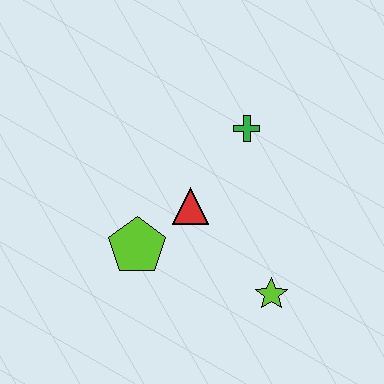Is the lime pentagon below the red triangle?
Yes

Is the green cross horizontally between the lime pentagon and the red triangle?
No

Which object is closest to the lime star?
The red triangle is closest to the lime star.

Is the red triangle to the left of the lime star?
Yes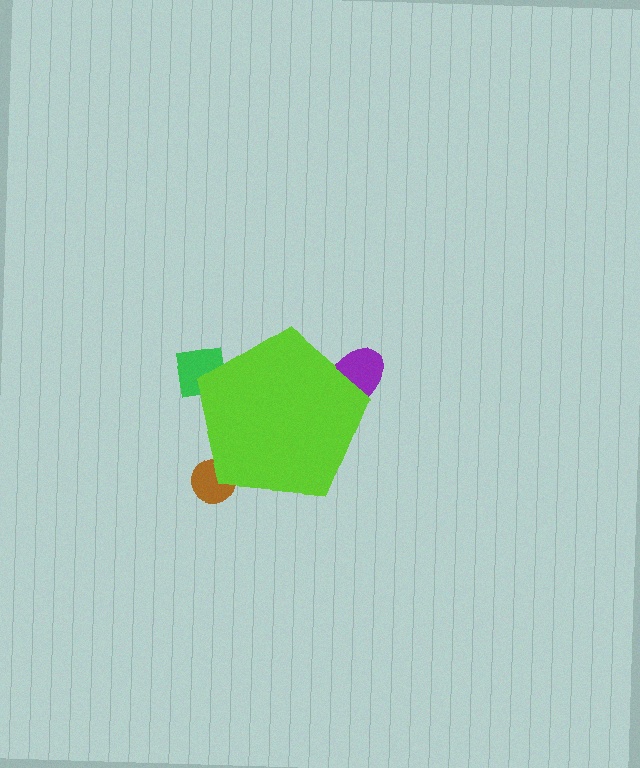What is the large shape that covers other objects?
A lime pentagon.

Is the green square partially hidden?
Yes, the green square is partially hidden behind the lime pentagon.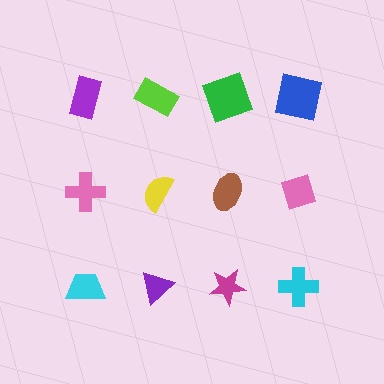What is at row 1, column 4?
A blue square.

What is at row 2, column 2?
A yellow semicircle.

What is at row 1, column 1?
A purple rectangle.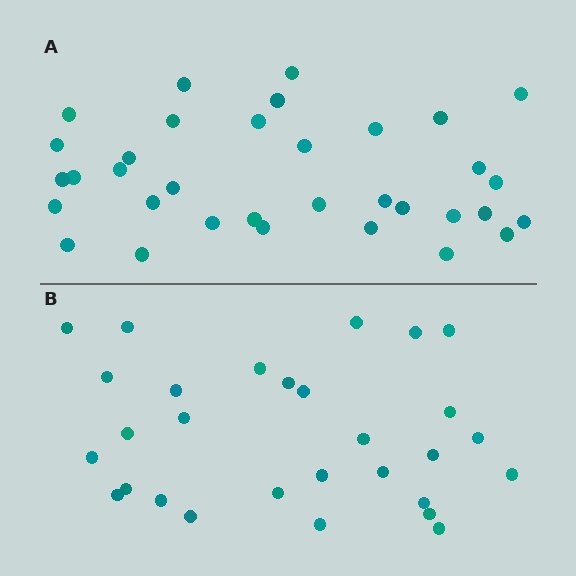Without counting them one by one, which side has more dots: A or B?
Region A (the top region) has more dots.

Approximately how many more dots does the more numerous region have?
Region A has about 5 more dots than region B.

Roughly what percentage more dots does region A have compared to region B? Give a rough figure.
About 15% more.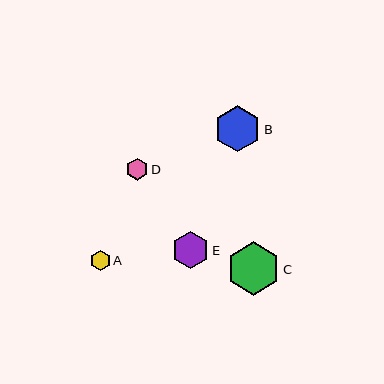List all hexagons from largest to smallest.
From largest to smallest: C, B, E, D, A.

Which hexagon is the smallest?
Hexagon A is the smallest with a size of approximately 20 pixels.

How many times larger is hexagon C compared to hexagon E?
Hexagon C is approximately 1.4 times the size of hexagon E.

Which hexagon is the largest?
Hexagon C is the largest with a size of approximately 53 pixels.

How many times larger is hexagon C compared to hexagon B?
Hexagon C is approximately 1.1 times the size of hexagon B.